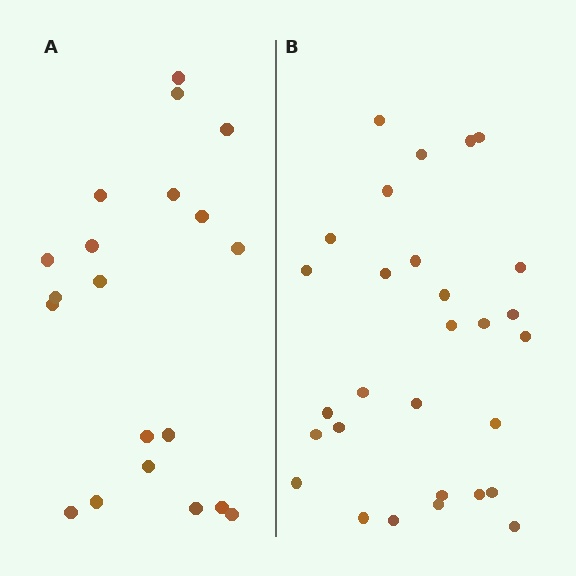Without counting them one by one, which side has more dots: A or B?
Region B (the right region) has more dots.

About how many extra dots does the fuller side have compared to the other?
Region B has roughly 8 or so more dots than region A.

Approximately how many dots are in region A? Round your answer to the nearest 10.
About 20 dots.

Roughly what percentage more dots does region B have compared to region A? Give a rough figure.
About 45% more.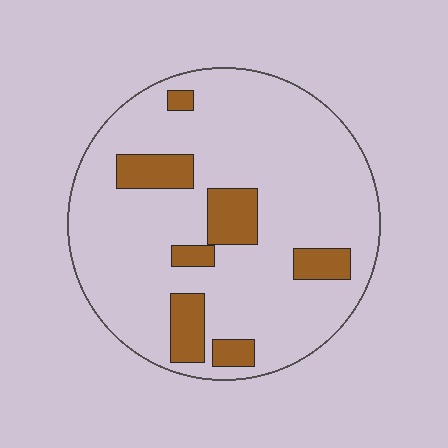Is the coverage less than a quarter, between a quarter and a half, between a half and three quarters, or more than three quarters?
Less than a quarter.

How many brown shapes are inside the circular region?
7.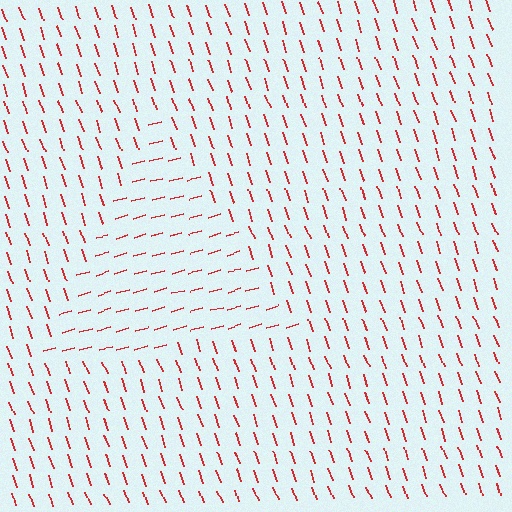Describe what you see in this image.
The image is filled with small red line segments. A triangle region in the image has lines oriented differently from the surrounding lines, creating a visible texture boundary.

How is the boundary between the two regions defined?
The boundary is defined purely by a change in line orientation (approximately 86 degrees difference). All lines are the same color and thickness.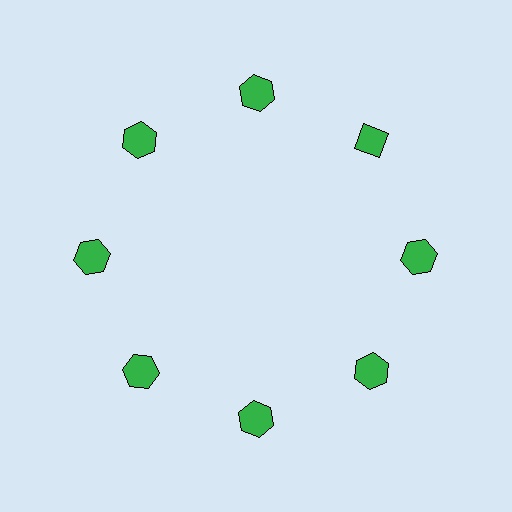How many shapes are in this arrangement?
There are 8 shapes arranged in a ring pattern.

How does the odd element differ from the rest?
It has a different shape: diamond instead of hexagon.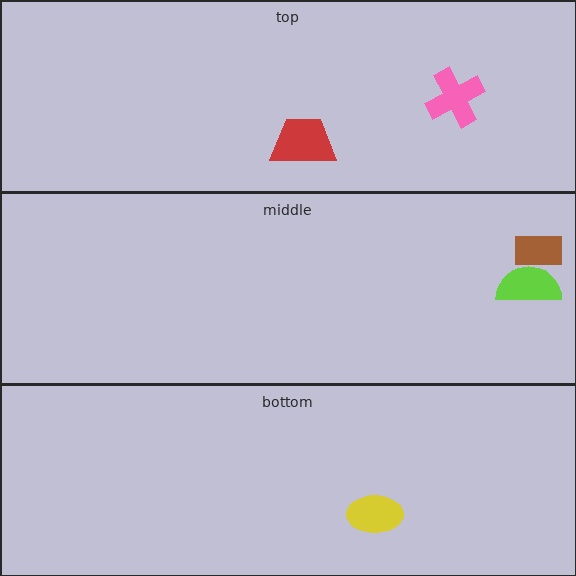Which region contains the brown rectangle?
The middle region.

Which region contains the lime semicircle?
The middle region.